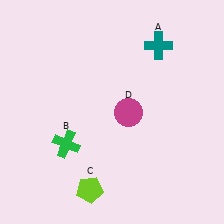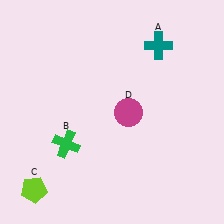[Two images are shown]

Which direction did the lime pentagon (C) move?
The lime pentagon (C) moved left.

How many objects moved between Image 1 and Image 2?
1 object moved between the two images.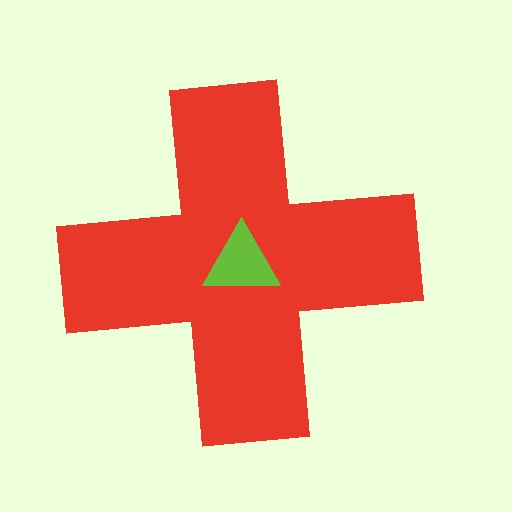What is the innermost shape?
The lime triangle.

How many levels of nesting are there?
2.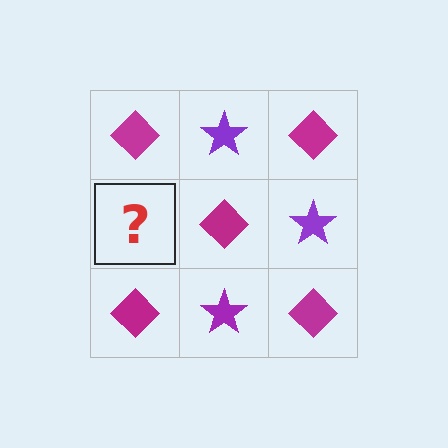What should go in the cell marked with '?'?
The missing cell should contain a purple star.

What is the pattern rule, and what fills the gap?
The rule is that it alternates magenta diamond and purple star in a checkerboard pattern. The gap should be filled with a purple star.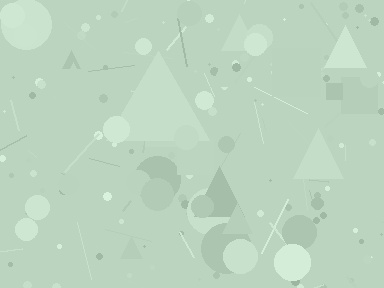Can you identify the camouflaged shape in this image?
The camouflaged shape is a triangle.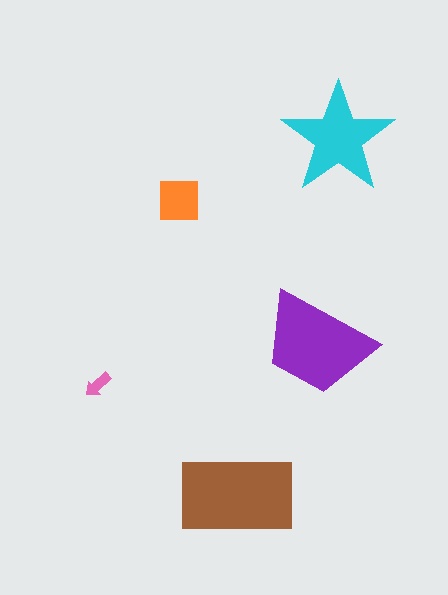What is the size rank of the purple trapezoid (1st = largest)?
2nd.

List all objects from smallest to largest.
The pink arrow, the orange square, the cyan star, the purple trapezoid, the brown rectangle.